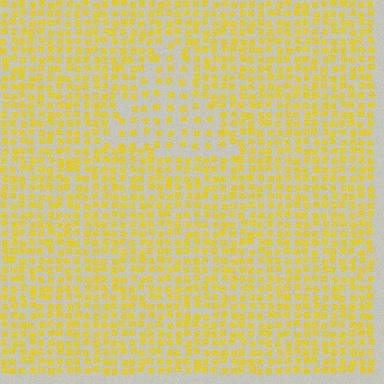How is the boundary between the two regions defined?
The boundary is defined by a change in element density (approximately 1.9x ratio). All elements are the same color, size, and shape.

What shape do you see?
I see a triangle.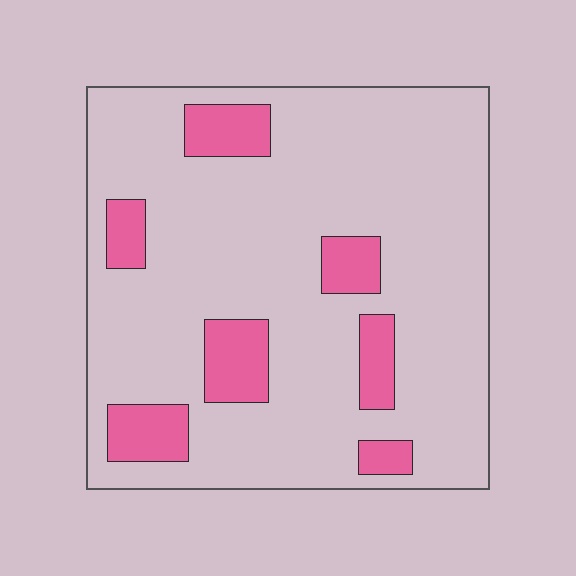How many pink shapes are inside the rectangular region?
7.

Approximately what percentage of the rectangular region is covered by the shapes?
Approximately 15%.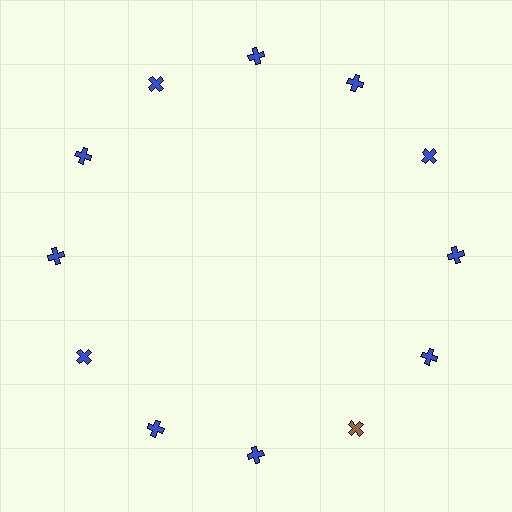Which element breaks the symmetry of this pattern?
The brown cross at roughly the 5 o'clock position breaks the symmetry. All other shapes are blue crosses.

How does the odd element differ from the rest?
It has a different color: brown instead of blue.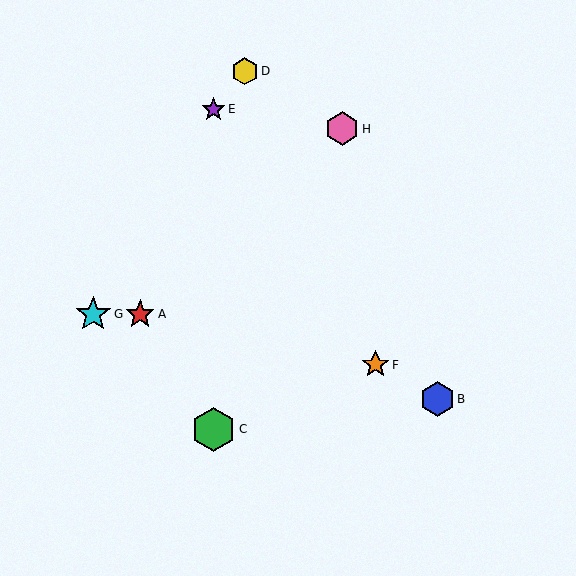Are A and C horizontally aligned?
No, A is at y≈314 and C is at y≈429.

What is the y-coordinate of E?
Object E is at y≈110.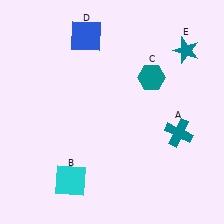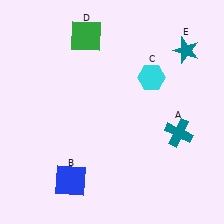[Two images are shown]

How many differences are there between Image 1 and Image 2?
There are 3 differences between the two images.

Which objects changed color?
B changed from cyan to blue. C changed from teal to cyan. D changed from blue to green.